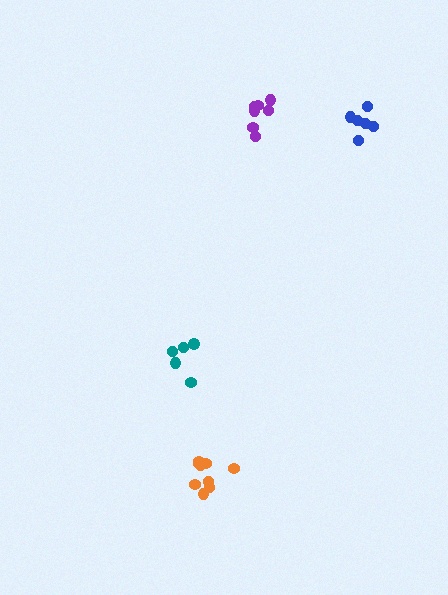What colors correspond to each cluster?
The clusters are colored: orange, teal, purple, blue.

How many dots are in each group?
Group 1: 9 dots, Group 2: 5 dots, Group 3: 7 dots, Group 4: 6 dots (27 total).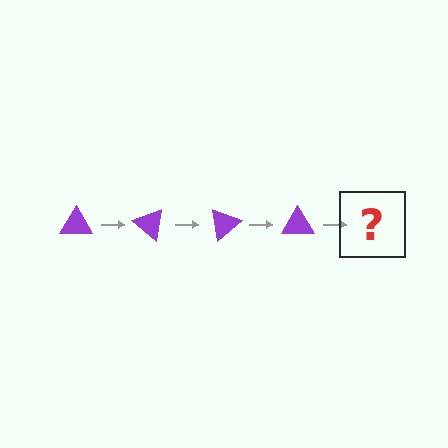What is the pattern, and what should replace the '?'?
The pattern is that the triangle rotates 40 degrees each step. The '?' should be a purple triangle rotated 160 degrees.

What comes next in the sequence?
The next element should be a purple triangle rotated 160 degrees.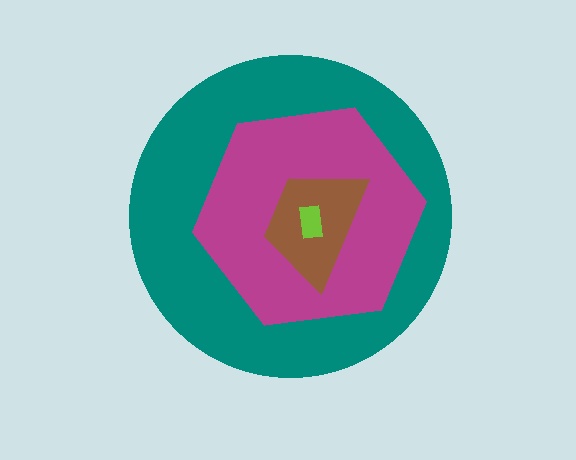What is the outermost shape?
The teal circle.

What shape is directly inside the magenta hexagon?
The brown trapezoid.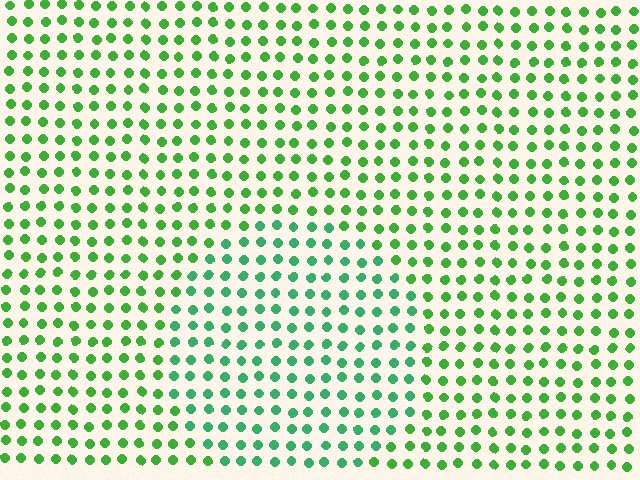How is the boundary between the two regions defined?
The boundary is defined purely by a slight shift in hue (about 29 degrees). Spacing, size, and orientation are identical on both sides.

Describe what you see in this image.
The image is filled with small green elements in a uniform arrangement. A circle-shaped region is visible where the elements are tinted to a slightly different hue, forming a subtle color boundary.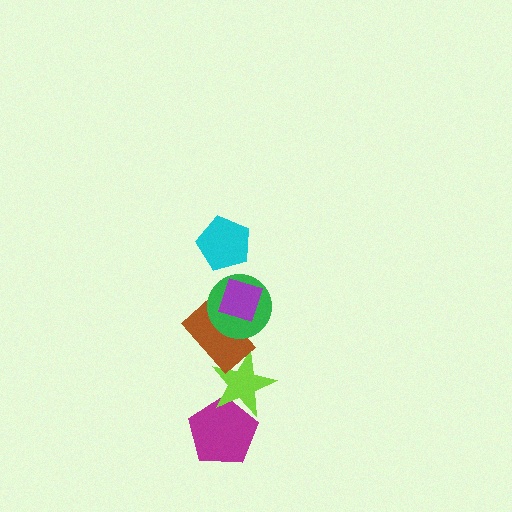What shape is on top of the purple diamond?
The cyan pentagon is on top of the purple diamond.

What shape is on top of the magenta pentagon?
The lime star is on top of the magenta pentagon.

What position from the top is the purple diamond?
The purple diamond is 2nd from the top.